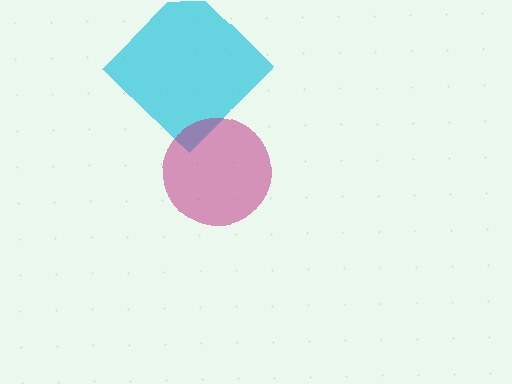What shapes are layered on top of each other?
The layered shapes are: a cyan diamond, a magenta circle.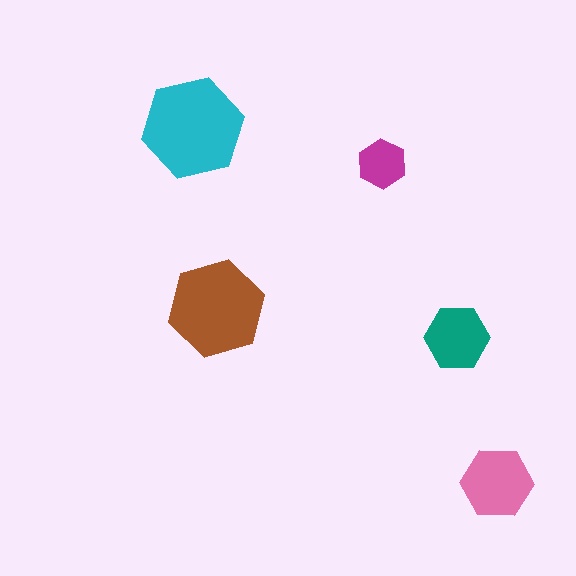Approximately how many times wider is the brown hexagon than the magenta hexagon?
About 2 times wider.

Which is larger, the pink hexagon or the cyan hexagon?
The cyan one.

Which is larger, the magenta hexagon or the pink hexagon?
The pink one.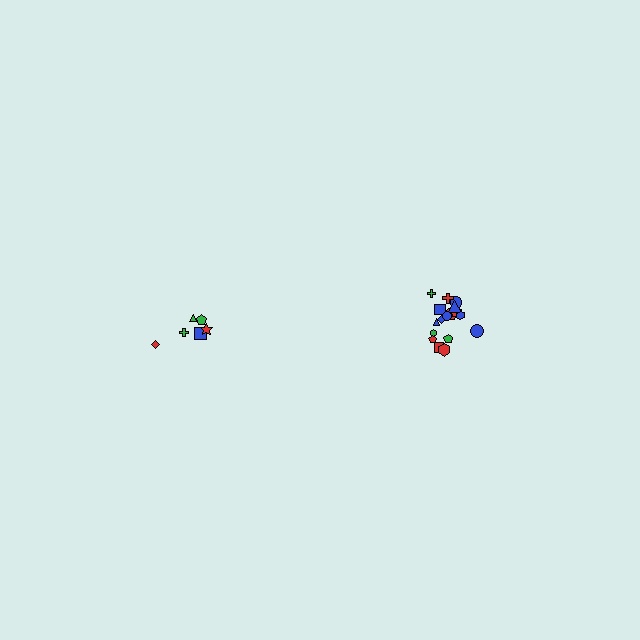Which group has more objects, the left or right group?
The right group.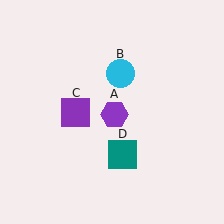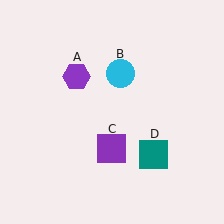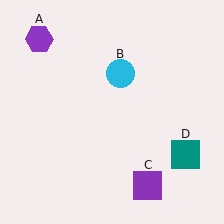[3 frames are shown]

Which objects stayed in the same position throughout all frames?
Cyan circle (object B) remained stationary.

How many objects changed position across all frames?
3 objects changed position: purple hexagon (object A), purple square (object C), teal square (object D).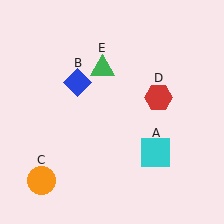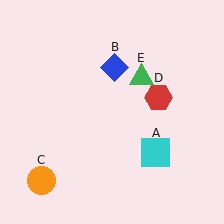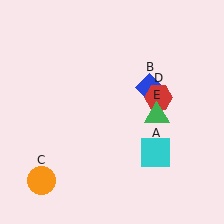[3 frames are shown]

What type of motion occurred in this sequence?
The blue diamond (object B), green triangle (object E) rotated clockwise around the center of the scene.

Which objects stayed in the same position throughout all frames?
Cyan square (object A) and orange circle (object C) and red hexagon (object D) remained stationary.